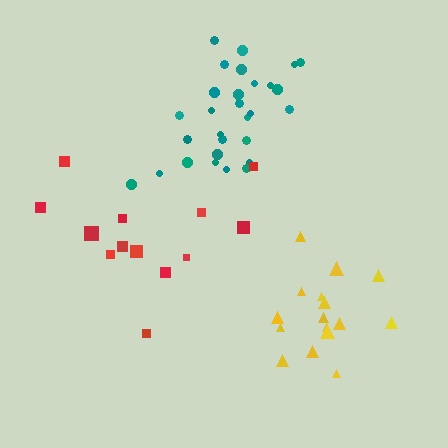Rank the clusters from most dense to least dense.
teal, yellow, red.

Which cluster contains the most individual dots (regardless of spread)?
Teal (30).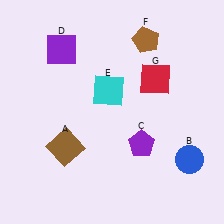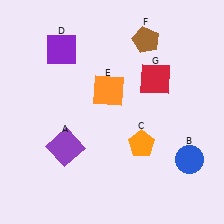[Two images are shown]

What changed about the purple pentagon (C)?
In Image 1, C is purple. In Image 2, it changed to orange.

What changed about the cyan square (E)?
In Image 1, E is cyan. In Image 2, it changed to orange.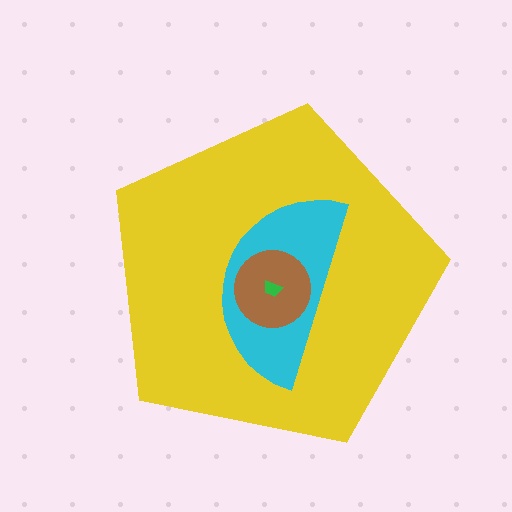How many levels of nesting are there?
4.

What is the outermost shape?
The yellow pentagon.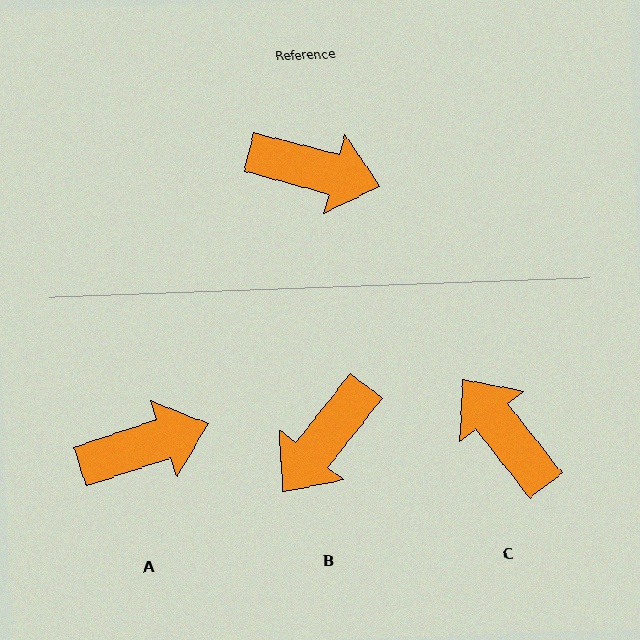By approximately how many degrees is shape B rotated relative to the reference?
Approximately 114 degrees clockwise.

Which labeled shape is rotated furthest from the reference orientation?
C, about 143 degrees away.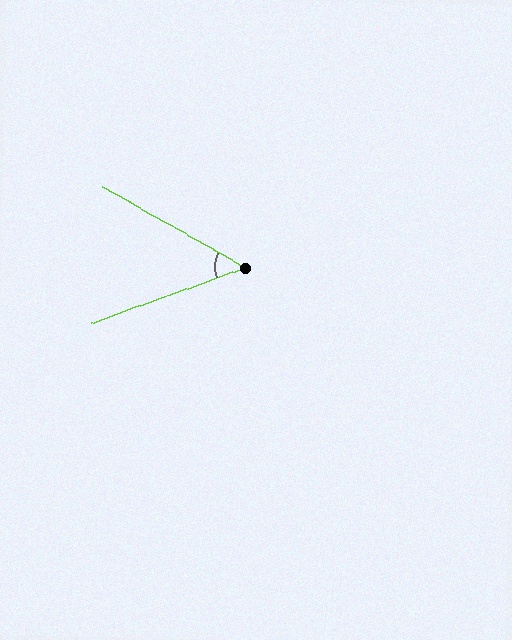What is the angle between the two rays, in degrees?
Approximately 50 degrees.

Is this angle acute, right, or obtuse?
It is acute.